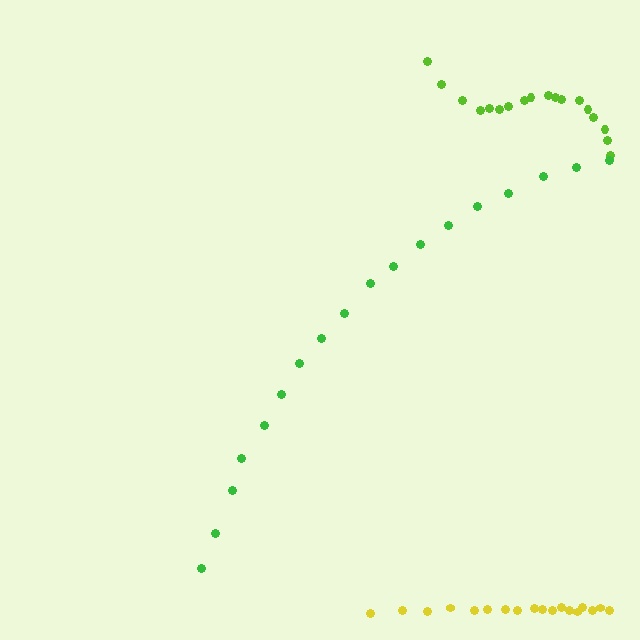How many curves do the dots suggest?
There are 3 distinct paths.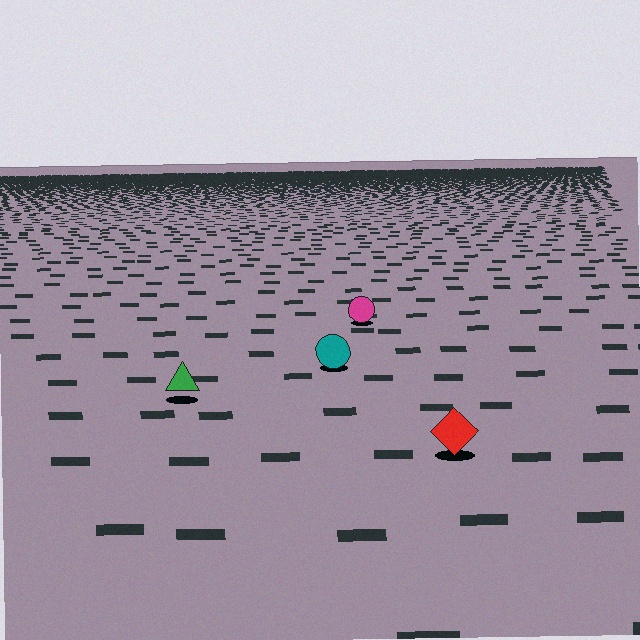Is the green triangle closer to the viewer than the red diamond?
No. The red diamond is closer — you can tell from the texture gradient: the ground texture is coarser near it.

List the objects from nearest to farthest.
From nearest to farthest: the red diamond, the green triangle, the teal circle, the magenta circle.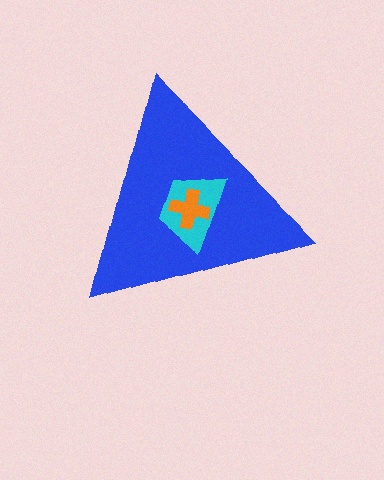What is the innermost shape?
The orange cross.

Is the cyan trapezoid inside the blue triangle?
Yes.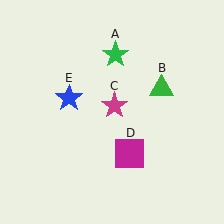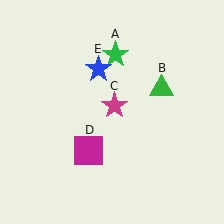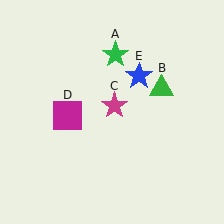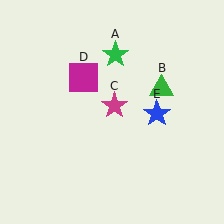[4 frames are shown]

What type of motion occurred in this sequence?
The magenta square (object D), blue star (object E) rotated clockwise around the center of the scene.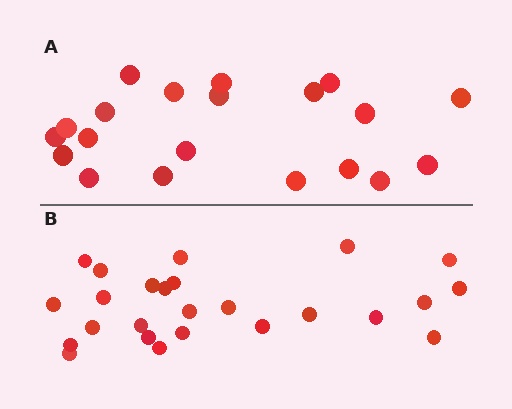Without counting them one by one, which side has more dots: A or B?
Region B (the bottom region) has more dots.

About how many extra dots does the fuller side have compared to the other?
Region B has about 5 more dots than region A.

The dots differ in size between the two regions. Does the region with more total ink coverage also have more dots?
No. Region A has more total ink coverage because its dots are larger, but region B actually contains more individual dots. Total area can be misleading — the number of items is what matters here.